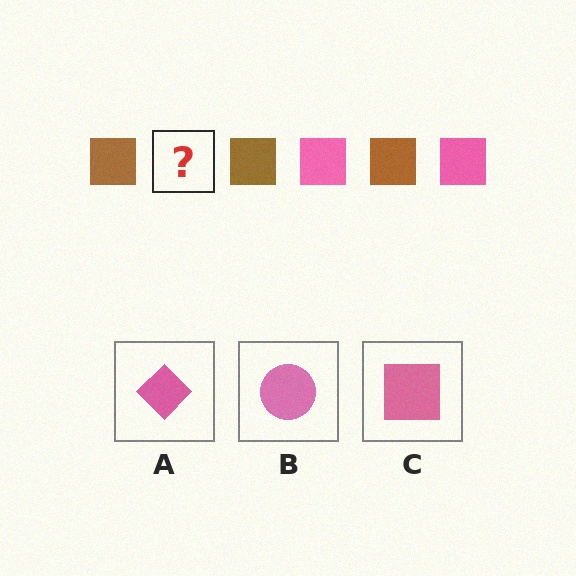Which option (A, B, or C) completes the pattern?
C.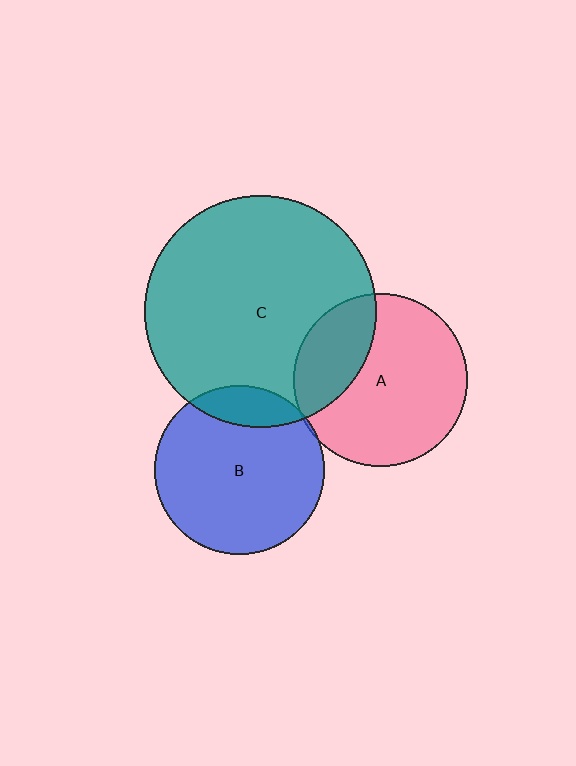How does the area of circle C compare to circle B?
Approximately 1.9 times.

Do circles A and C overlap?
Yes.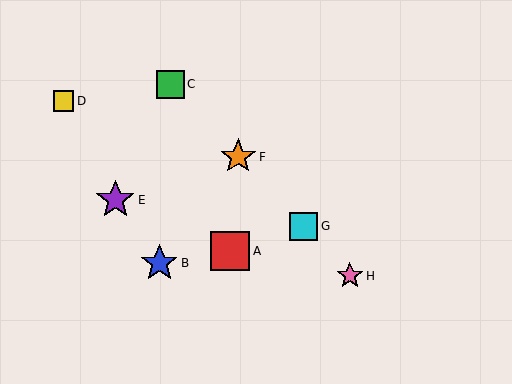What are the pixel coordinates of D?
Object D is at (64, 101).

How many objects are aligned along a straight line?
4 objects (C, F, G, H) are aligned along a straight line.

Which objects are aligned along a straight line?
Objects C, F, G, H are aligned along a straight line.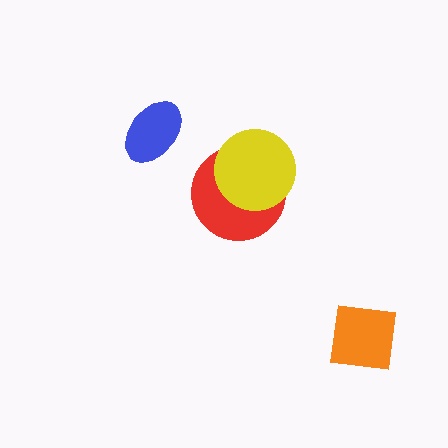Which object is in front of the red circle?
The yellow circle is in front of the red circle.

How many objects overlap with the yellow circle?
1 object overlaps with the yellow circle.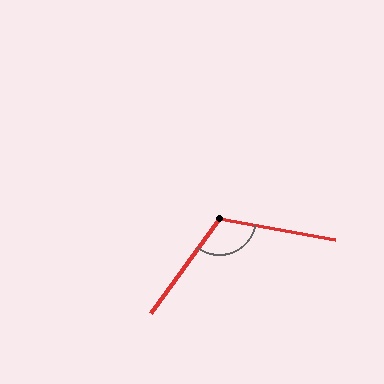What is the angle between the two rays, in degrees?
Approximately 116 degrees.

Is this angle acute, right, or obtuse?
It is obtuse.